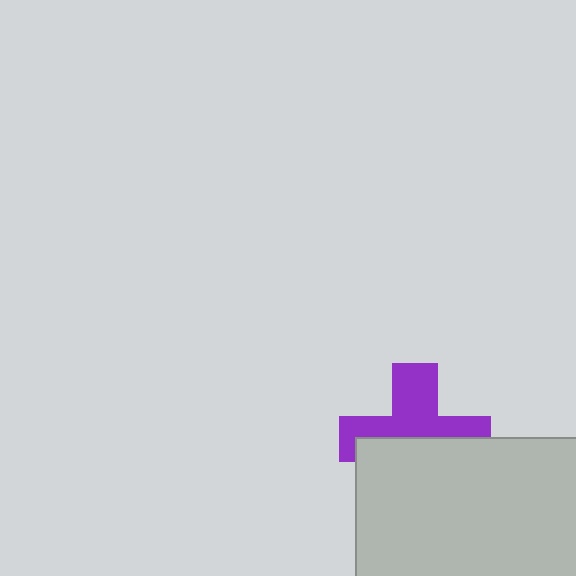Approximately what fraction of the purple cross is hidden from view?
Roughly 48% of the purple cross is hidden behind the light gray rectangle.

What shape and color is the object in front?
The object in front is a light gray rectangle.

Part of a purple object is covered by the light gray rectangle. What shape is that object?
It is a cross.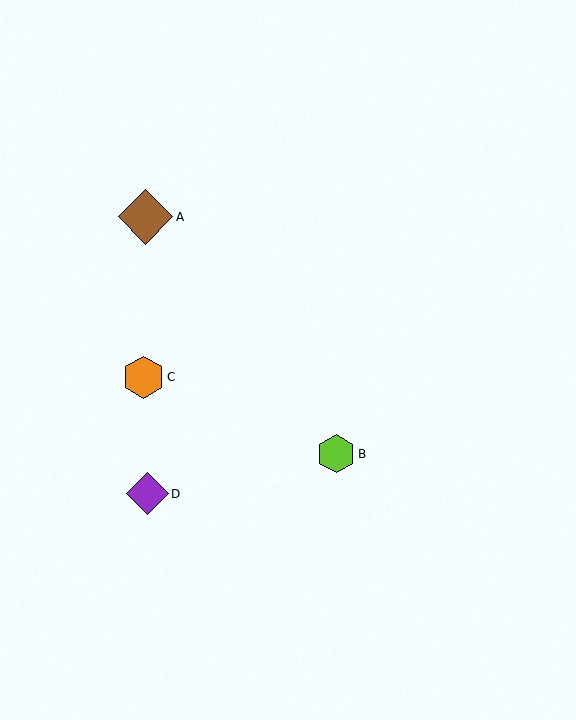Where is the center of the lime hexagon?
The center of the lime hexagon is at (336, 454).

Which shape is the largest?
The brown diamond (labeled A) is the largest.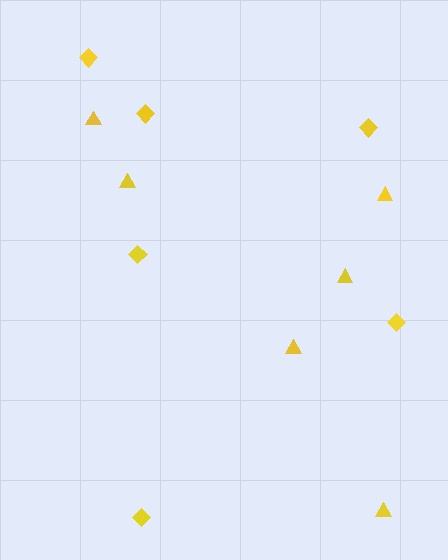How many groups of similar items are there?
There are 2 groups: one group of triangles (6) and one group of diamonds (6).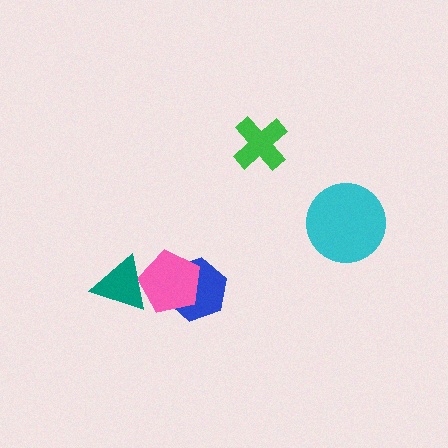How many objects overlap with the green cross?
0 objects overlap with the green cross.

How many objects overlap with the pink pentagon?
2 objects overlap with the pink pentagon.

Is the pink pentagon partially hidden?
Yes, it is partially covered by another shape.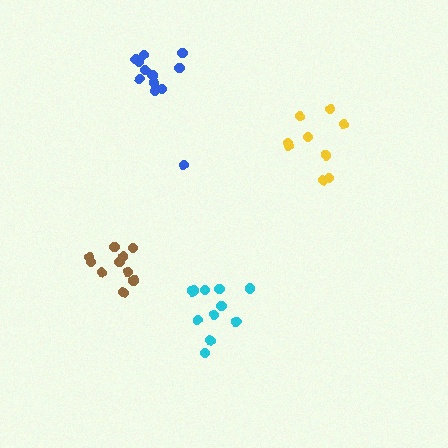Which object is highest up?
The blue cluster is topmost.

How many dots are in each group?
Group 1: 11 dots, Group 2: 10 dots, Group 3: 9 dots, Group 4: 12 dots (42 total).